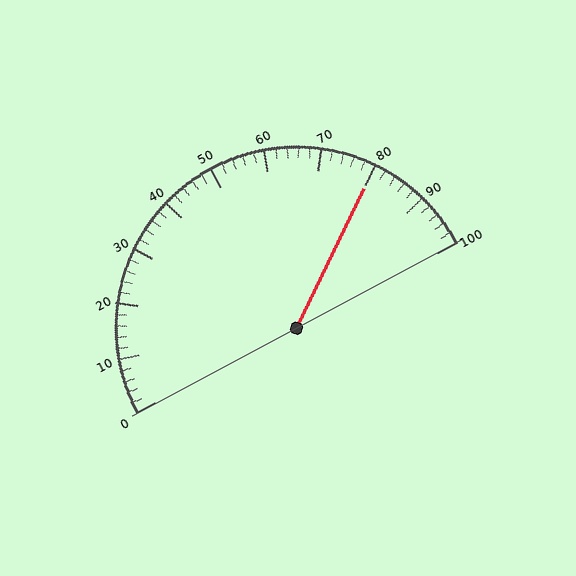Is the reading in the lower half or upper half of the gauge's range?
The reading is in the upper half of the range (0 to 100).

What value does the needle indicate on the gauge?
The needle indicates approximately 80.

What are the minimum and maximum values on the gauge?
The gauge ranges from 0 to 100.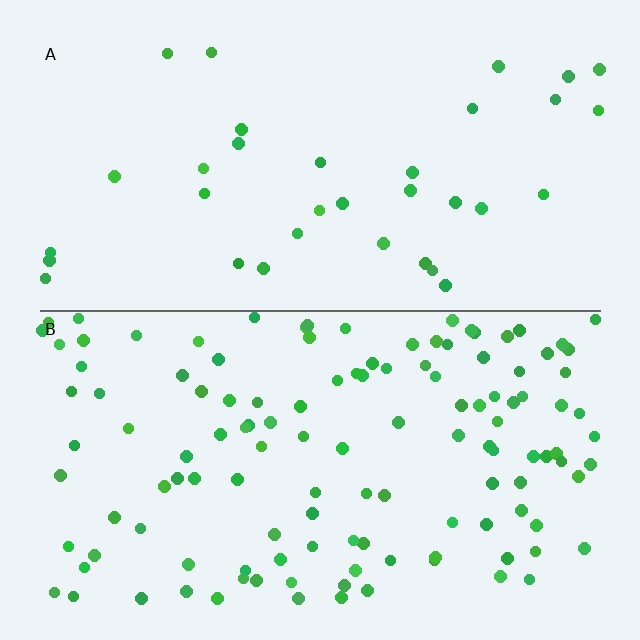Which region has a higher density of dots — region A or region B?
B (the bottom).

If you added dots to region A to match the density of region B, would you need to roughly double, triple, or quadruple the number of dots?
Approximately quadruple.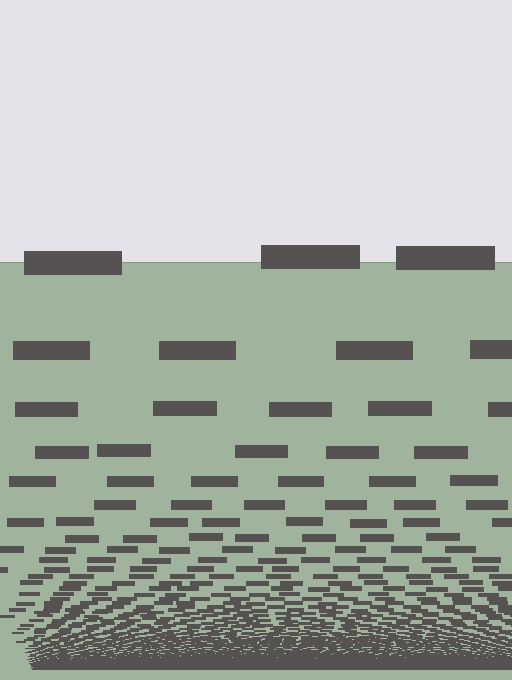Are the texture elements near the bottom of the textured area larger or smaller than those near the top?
Smaller. The gradient is inverted — elements near the bottom are smaller and denser.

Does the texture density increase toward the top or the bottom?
Density increases toward the bottom.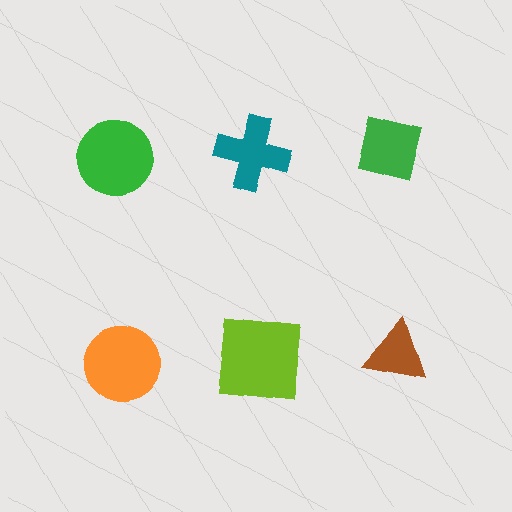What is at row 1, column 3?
A green square.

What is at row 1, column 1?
A green circle.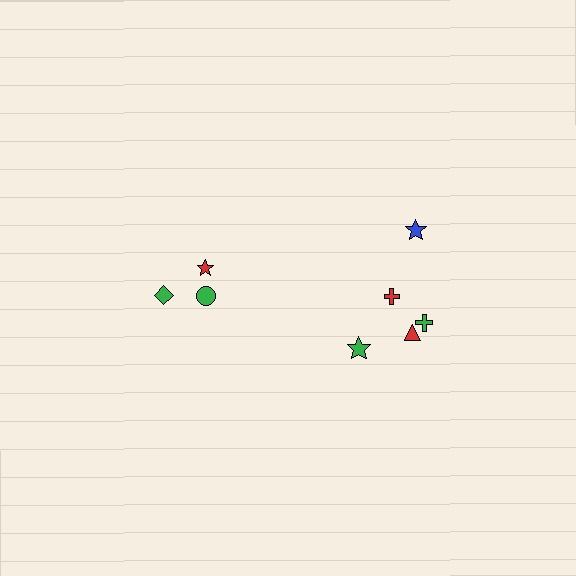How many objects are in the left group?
There are 3 objects.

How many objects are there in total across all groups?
There are 8 objects.